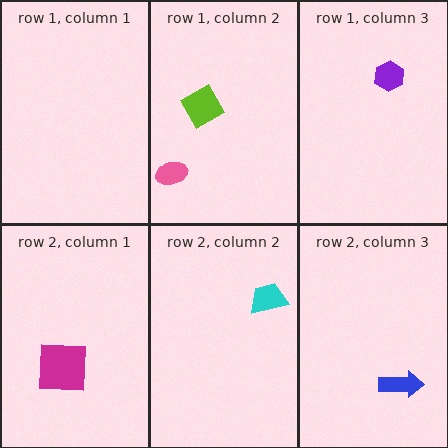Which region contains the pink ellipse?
The row 1, column 2 region.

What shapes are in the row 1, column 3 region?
The purple hexagon.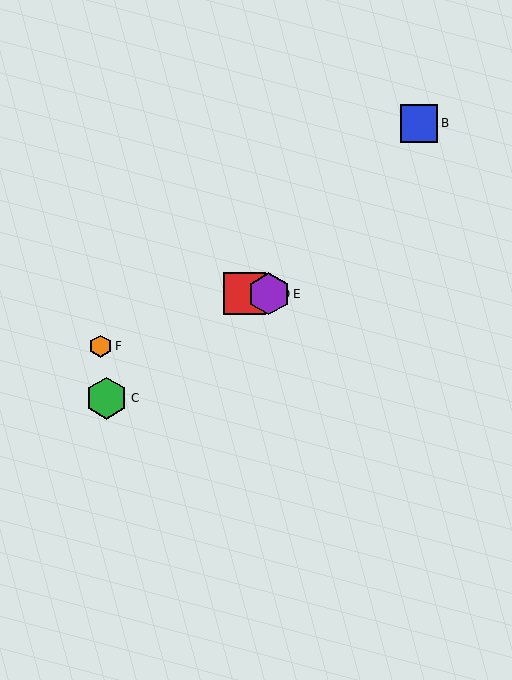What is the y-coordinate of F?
Object F is at y≈346.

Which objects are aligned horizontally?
Objects A, D, E are aligned horizontally.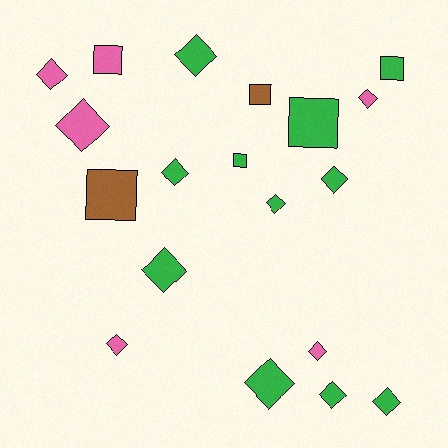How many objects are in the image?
There are 19 objects.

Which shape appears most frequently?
Diamond, with 13 objects.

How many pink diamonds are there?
There are 5 pink diamonds.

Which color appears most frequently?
Green, with 11 objects.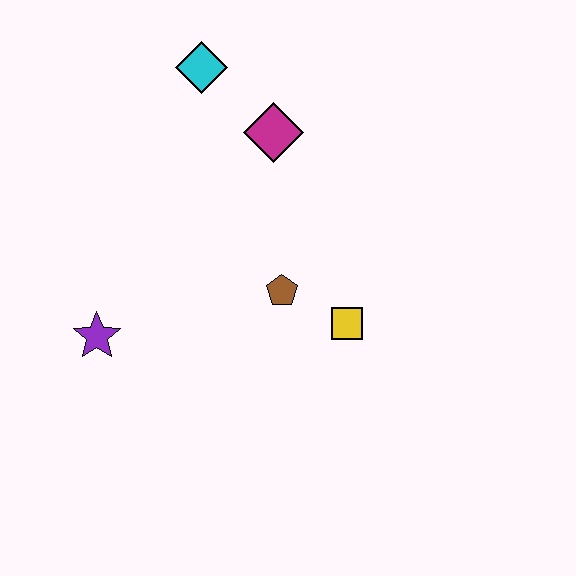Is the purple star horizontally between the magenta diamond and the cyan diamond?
No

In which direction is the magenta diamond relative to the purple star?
The magenta diamond is above the purple star.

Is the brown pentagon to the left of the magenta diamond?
No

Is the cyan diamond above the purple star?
Yes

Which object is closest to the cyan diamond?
The magenta diamond is closest to the cyan diamond.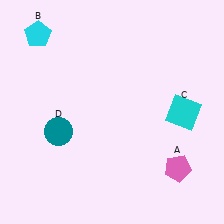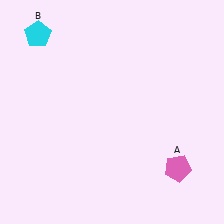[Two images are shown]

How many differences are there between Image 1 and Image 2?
There are 2 differences between the two images.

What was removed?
The teal circle (D), the cyan square (C) were removed in Image 2.